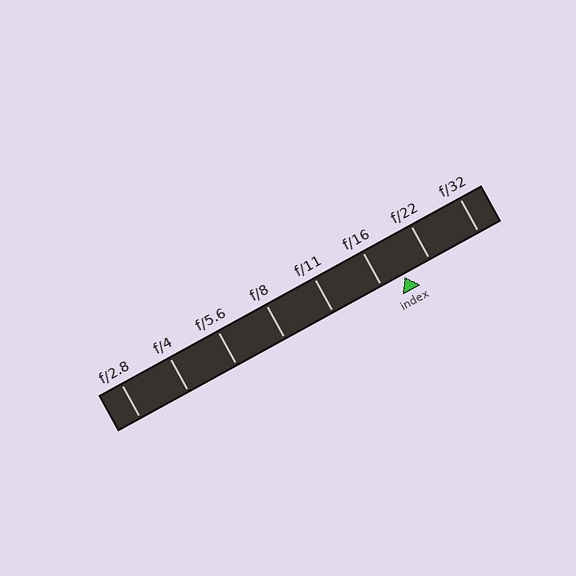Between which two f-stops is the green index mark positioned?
The index mark is between f/16 and f/22.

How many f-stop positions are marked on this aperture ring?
There are 8 f-stop positions marked.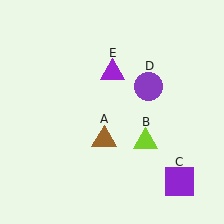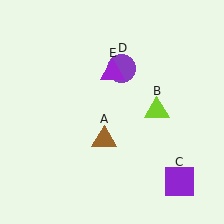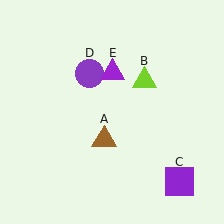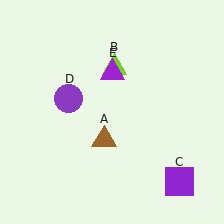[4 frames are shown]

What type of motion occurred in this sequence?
The lime triangle (object B), purple circle (object D) rotated counterclockwise around the center of the scene.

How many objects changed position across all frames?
2 objects changed position: lime triangle (object B), purple circle (object D).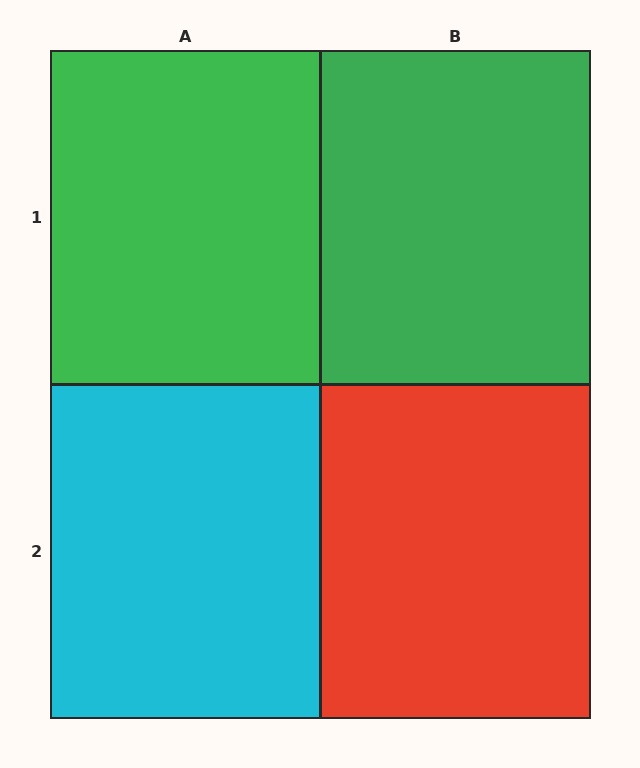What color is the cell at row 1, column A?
Green.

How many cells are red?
1 cell is red.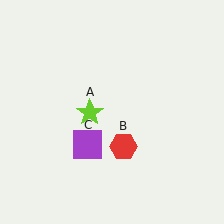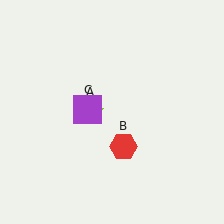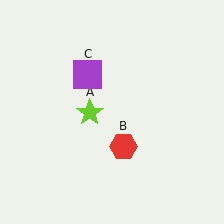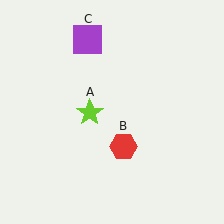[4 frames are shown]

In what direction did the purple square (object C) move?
The purple square (object C) moved up.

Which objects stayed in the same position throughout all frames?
Lime star (object A) and red hexagon (object B) remained stationary.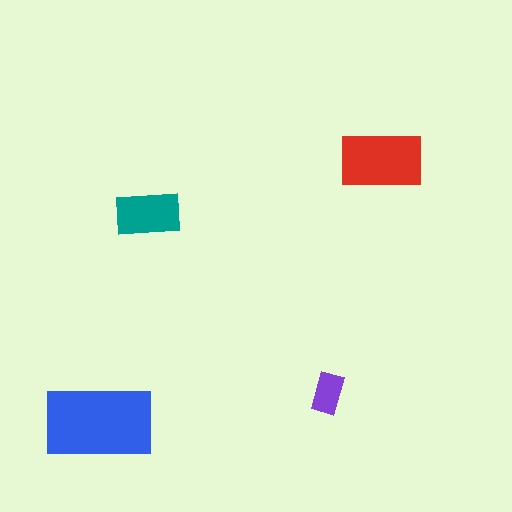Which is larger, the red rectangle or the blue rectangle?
The blue one.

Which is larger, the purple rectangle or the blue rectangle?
The blue one.